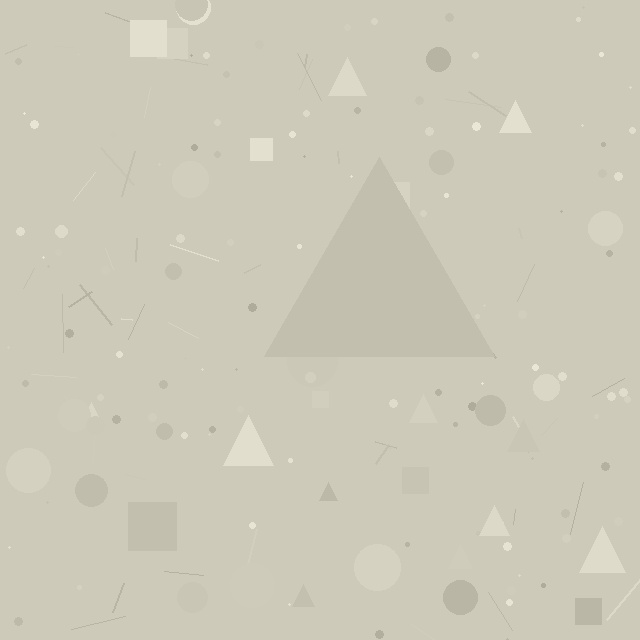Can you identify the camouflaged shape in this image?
The camouflaged shape is a triangle.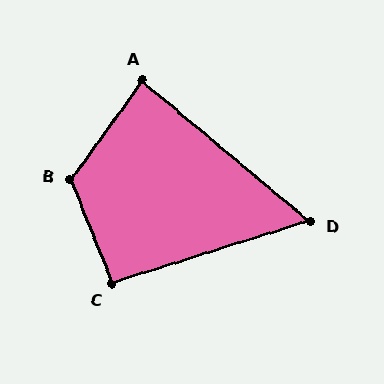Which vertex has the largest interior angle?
B, at approximately 123 degrees.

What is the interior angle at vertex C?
Approximately 94 degrees (approximately right).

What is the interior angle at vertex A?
Approximately 86 degrees (approximately right).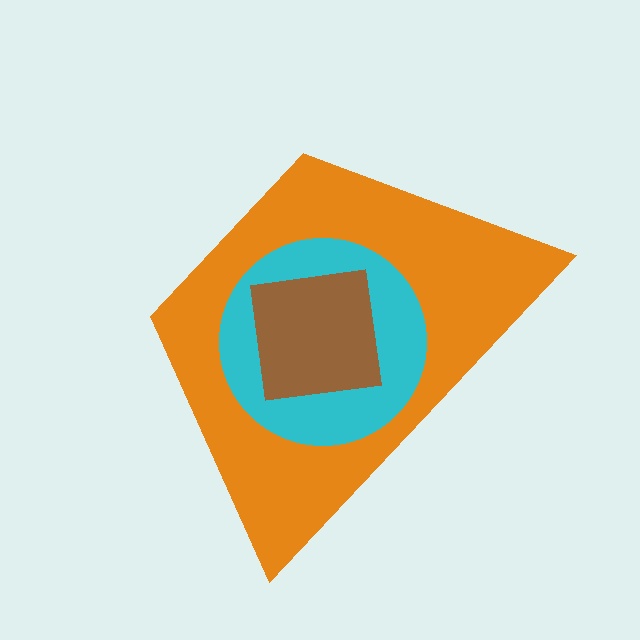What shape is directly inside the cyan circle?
The brown square.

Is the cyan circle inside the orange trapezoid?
Yes.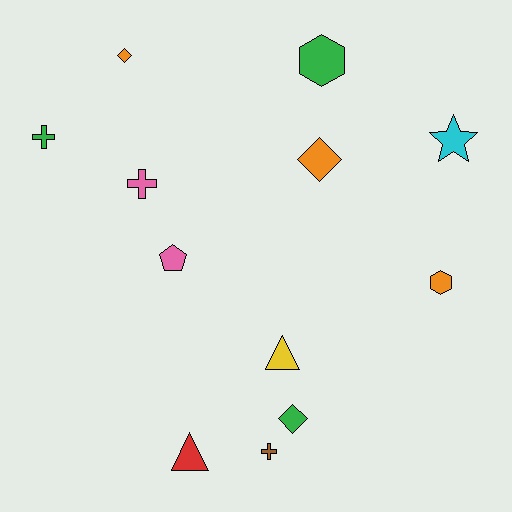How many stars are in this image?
There is 1 star.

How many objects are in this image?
There are 12 objects.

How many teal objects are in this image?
There are no teal objects.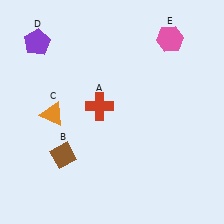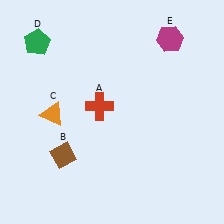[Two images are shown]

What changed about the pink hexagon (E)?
In Image 1, E is pink. In Image 2, it changed to magenta.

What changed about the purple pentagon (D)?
In Image 1, D is purple. In Image 2, it changed to green.